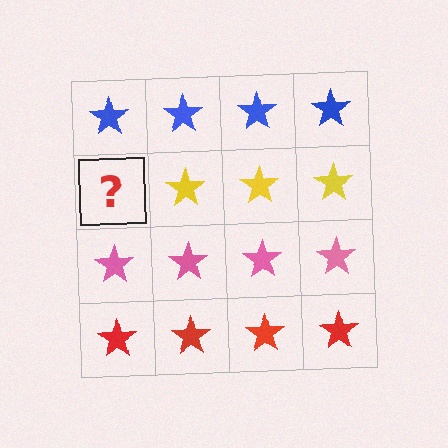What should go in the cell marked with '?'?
The missing cell should contain a yellow star.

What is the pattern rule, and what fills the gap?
The rule is that each row has a consistent color. The gap should be filled with a yellow star.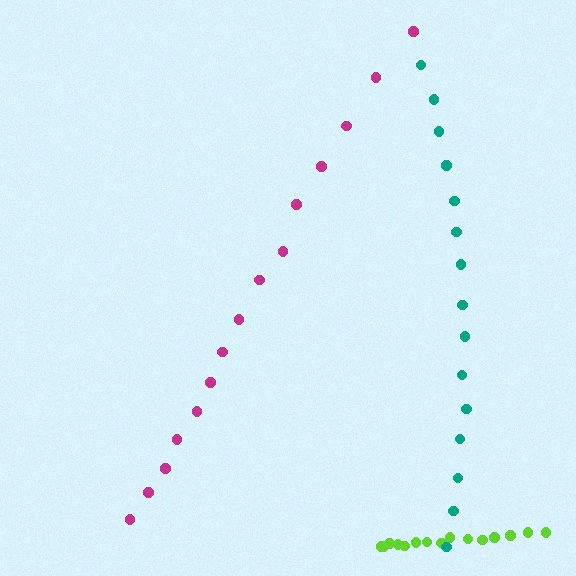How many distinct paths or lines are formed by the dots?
There are 3 distinct paths.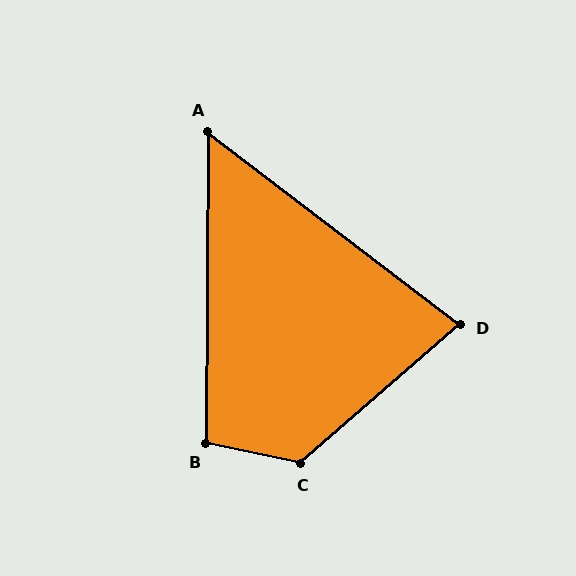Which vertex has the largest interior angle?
C, at approximately 127 degrees.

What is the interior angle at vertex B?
Approximately 101 degrees (obtuse).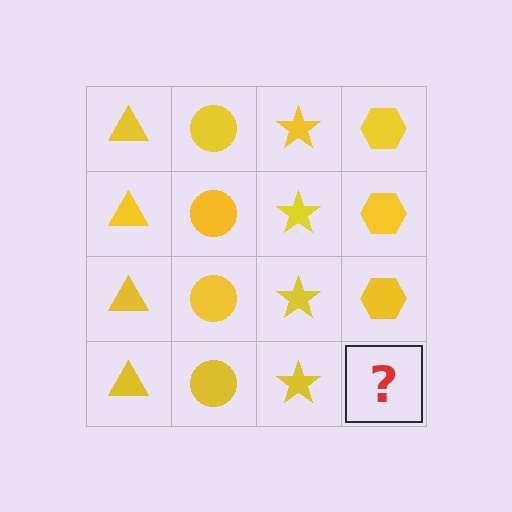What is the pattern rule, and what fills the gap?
The rule is that each column has a consistent shape. The gap should be filled with a yellow hexagon.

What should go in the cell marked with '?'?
The missing cell should contain a yellow hexagon.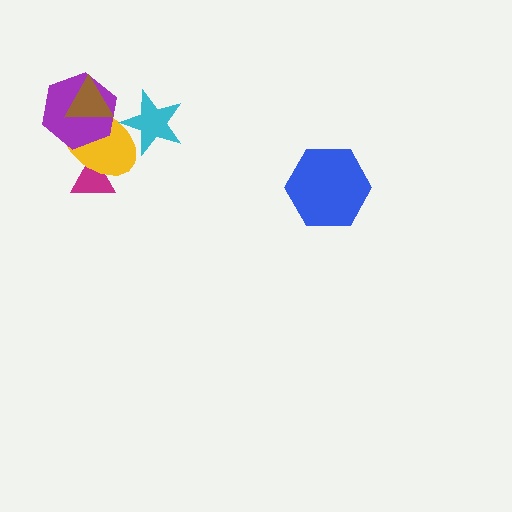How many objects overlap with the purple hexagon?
2 objects overlap with the purple hexagon.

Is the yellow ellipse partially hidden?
Yes, it is partially covered by another shape.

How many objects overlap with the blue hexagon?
0 objects overlap with the blue hexagon.